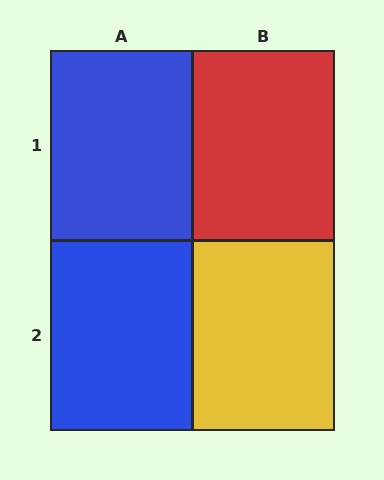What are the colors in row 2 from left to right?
Blue, yellow.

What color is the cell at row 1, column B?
Red.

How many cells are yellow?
1 cell is yellow.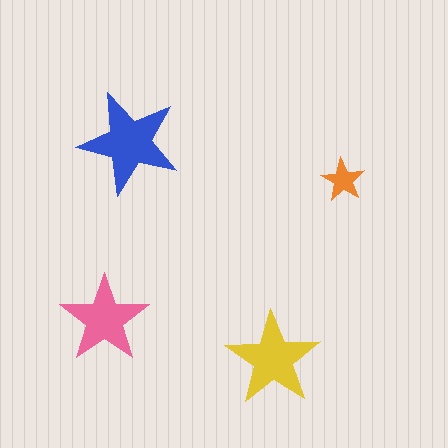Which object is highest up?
The blue star is topmost.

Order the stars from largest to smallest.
the blue one, the yellow one, the pink one, the orange one.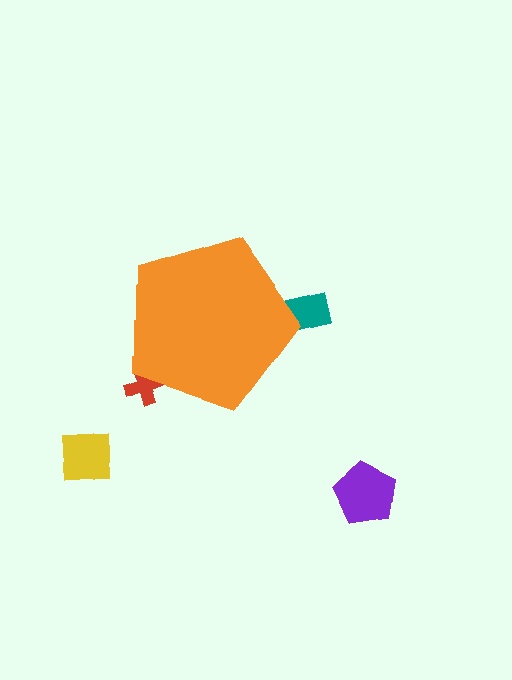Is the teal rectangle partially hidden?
Yes, the teal rectangle is partially hidden behind the orange pentagon.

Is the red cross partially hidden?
Yes, the red cross is partially hidden behind the orange pentagon.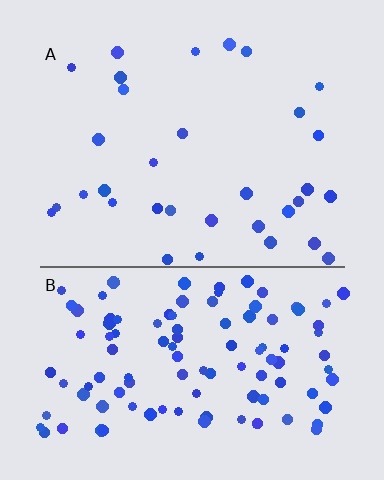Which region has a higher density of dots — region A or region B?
B (the bottom).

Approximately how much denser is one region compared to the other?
Approximately 3.4× — region B over region A.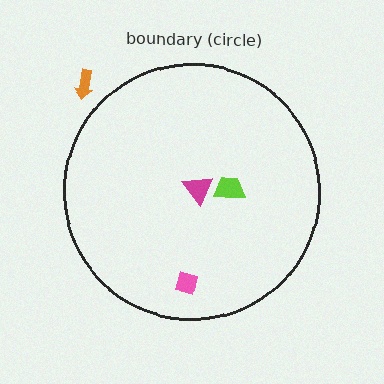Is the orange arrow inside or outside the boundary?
Outside.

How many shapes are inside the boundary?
3 inside, 1 outside.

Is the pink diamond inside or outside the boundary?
Inside.